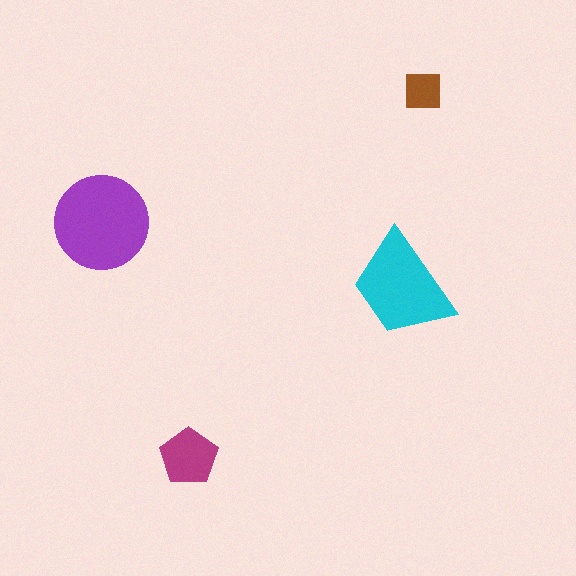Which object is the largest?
The purple circle.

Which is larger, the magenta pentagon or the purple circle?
The purple circle.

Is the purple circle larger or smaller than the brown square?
Larger.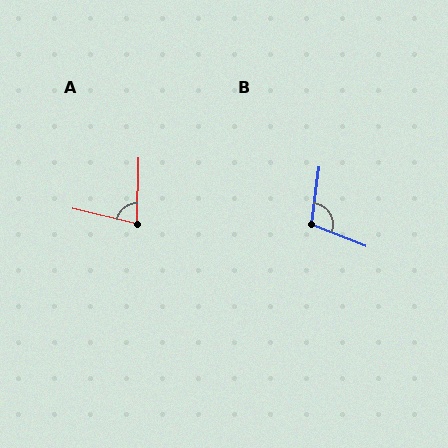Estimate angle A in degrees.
Approximately 78 degrees.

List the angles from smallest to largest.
A (78°), B (104°).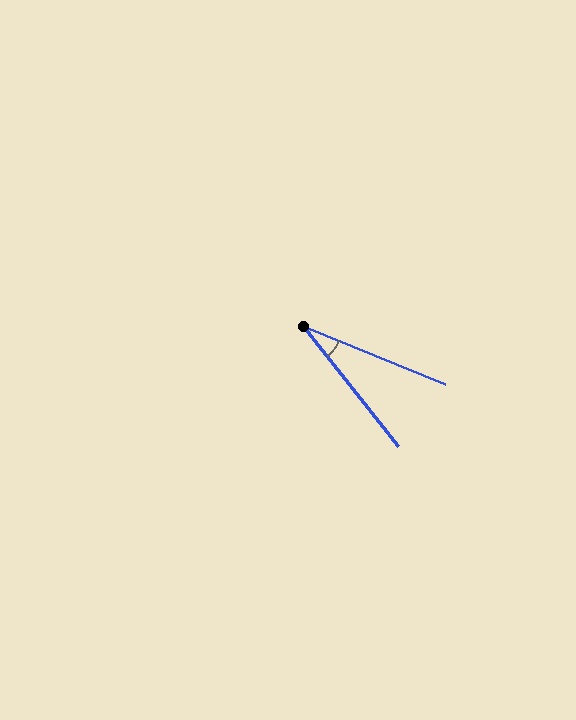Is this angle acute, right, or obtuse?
It is acute.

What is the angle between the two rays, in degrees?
Approximately 29 degrees.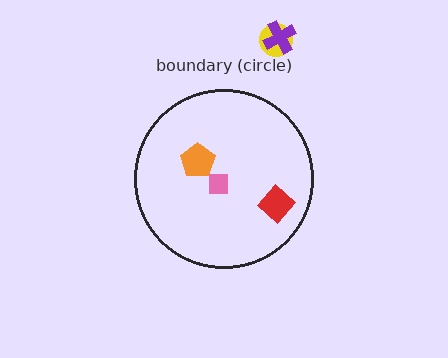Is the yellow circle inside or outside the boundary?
Outside.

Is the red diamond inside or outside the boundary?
Inside.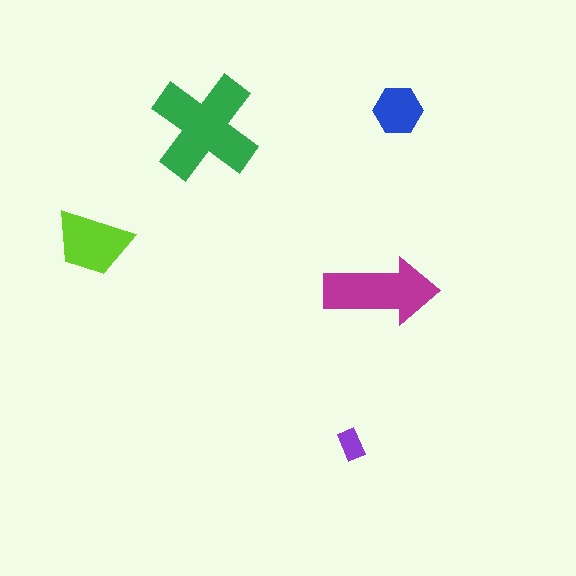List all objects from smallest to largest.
The purple rectangle, the blue hexagon, the lime trapezoid, the magenta arrow, the green cross.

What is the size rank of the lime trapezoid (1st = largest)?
3rd.